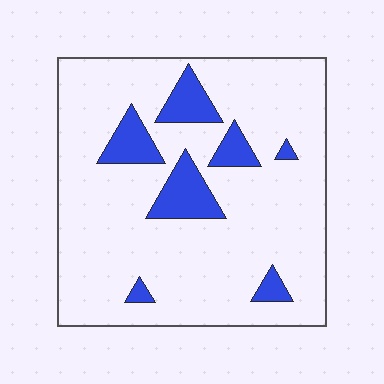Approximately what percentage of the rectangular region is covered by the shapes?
Approximately 15%.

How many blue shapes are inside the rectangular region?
7.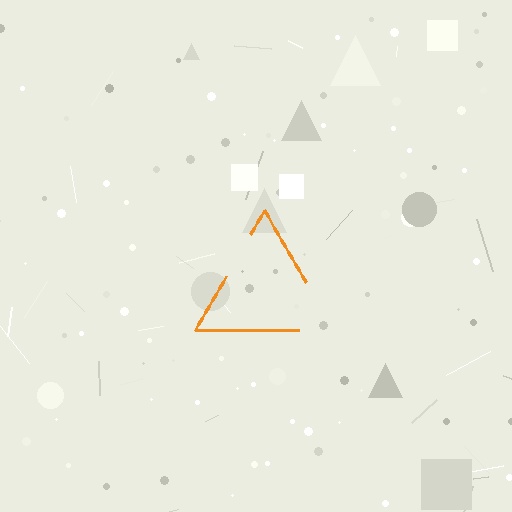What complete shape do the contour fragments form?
The contour fragments form a triangle.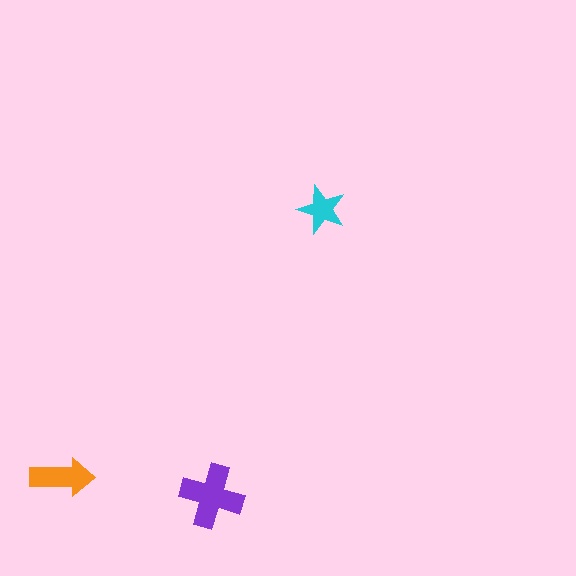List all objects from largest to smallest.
The purple cross, the orange arrow, the cyan star.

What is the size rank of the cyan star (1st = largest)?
3rd.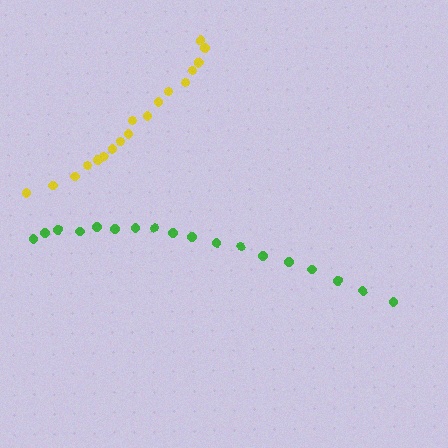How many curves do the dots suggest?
There are 2 distinct paths.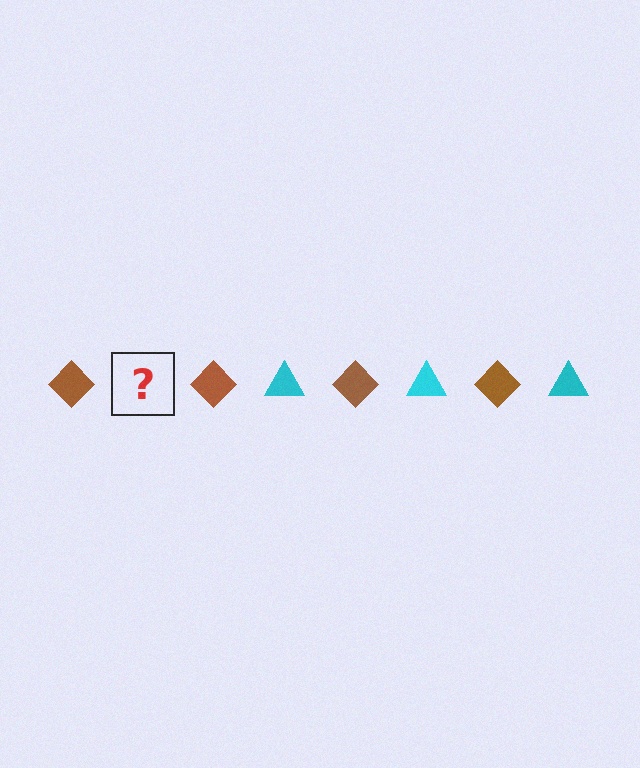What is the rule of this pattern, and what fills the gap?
The rule is that the pattern alternates between brown diamond and cyan triangle. The gap should be filled with a cyan triangle.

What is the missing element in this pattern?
The missing element is a cyan triangle.